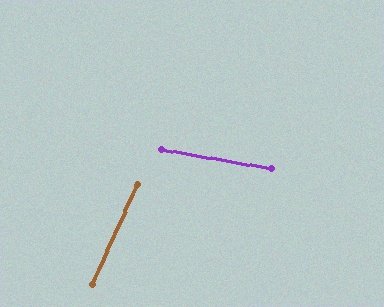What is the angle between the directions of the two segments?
Approximately 76 degrees.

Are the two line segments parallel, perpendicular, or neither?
Neither parallel nor perpendicular — they differ by about 76°.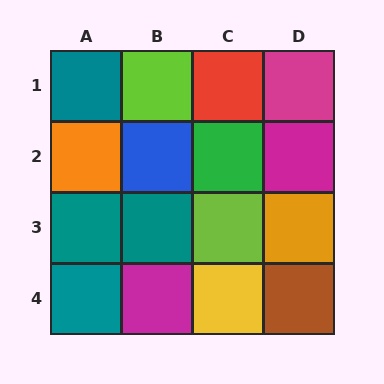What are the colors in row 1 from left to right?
Teal, lime, red, magenta.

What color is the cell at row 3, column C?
Lime.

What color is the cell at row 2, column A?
Orange.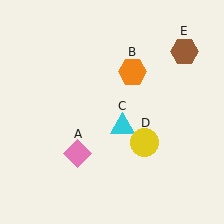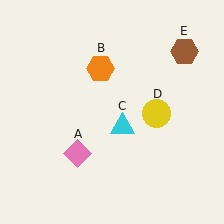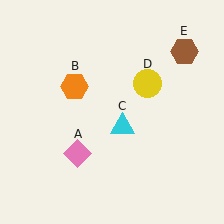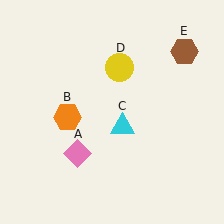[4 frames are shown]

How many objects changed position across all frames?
2 objects changed position: orange hexagon (object B), yellow circle (object D).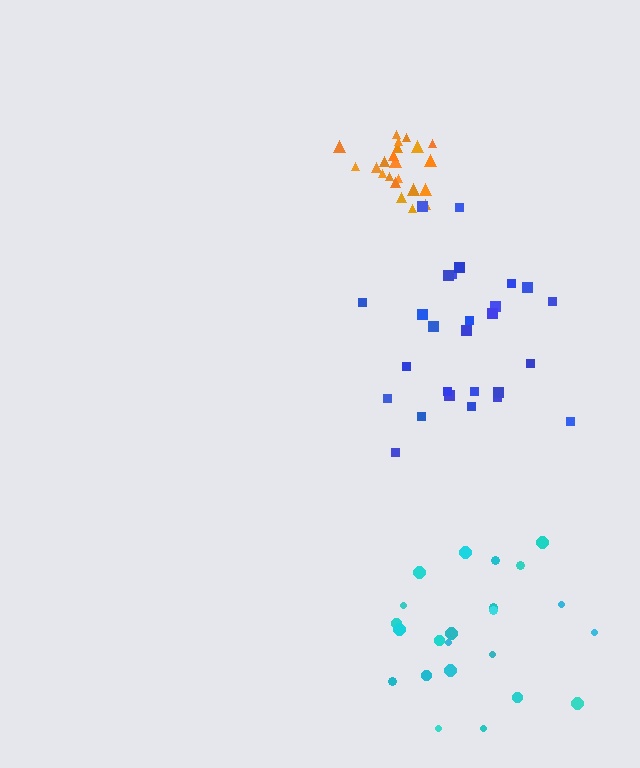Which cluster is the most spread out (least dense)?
Cyan.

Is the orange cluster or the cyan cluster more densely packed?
Orange.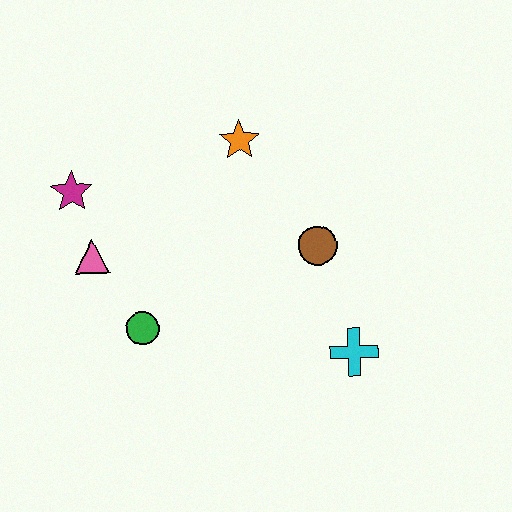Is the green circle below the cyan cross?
No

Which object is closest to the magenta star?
The pink triangle is closest to the magenta star.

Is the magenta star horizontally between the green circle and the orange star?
No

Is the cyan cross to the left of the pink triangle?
No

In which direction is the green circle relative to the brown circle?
The green circle is to the left of the brown circle.